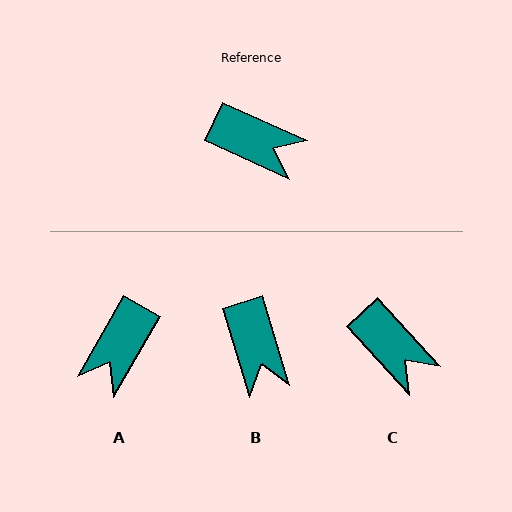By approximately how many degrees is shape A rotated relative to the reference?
Approximately 95 degrees clockwise.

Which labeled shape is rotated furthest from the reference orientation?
A, about 95 degrees away.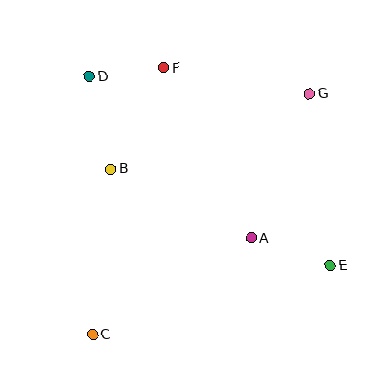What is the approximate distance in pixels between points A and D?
The distance between A and D is approximately 229 pixels.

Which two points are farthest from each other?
Points C and G are farthest from each other.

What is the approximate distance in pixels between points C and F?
The distance between C and F is approximately 276 pixels.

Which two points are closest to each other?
Points D and F are closest to each other.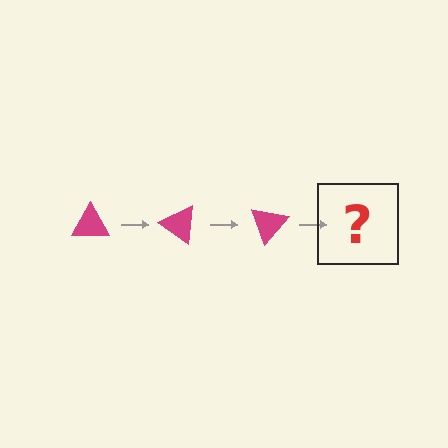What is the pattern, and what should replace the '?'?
The pattern is that the triangle rotates 35 degrees each step. The '?' should be a magenta triangle rotated 105 degrees.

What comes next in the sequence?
The next element should be a magenta triangle rotated 105 degrees.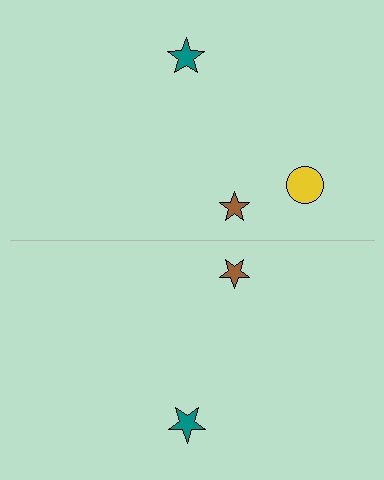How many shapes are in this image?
There are 5 shapes in this image.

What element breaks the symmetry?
A yellow circle is missing from the bottom side.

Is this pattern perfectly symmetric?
No, the pattern is not perfectly symmetric. A yellow circle is missing from the bottom side.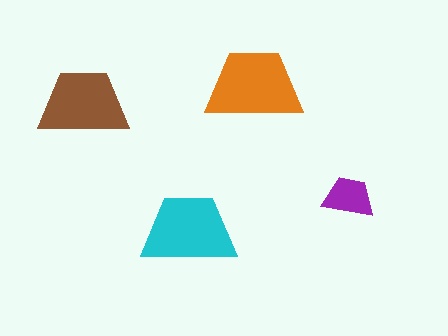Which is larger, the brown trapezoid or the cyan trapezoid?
The cyan one.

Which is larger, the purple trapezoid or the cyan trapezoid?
The cyan one.